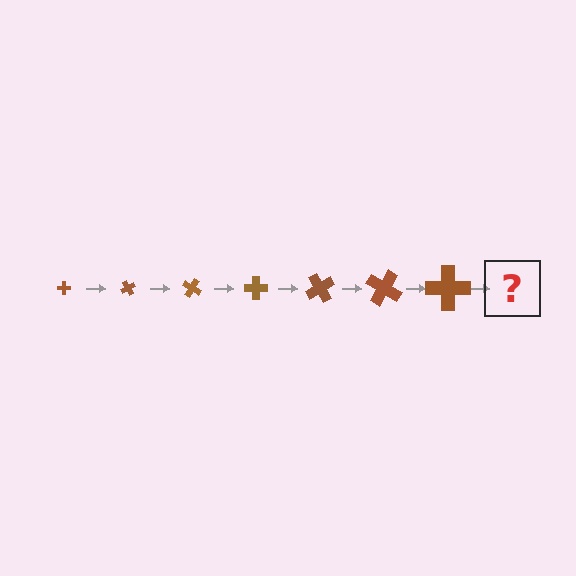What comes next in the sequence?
The next element should be a cross, larger than the previous one and rotated 420 degrees from the start.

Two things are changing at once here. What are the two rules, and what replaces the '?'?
The two rules are that the cross grows larger each step and it rotates 60 degrees each step. The '?' should be a cross, larger than the previous one and rotated 420 degrees from the start.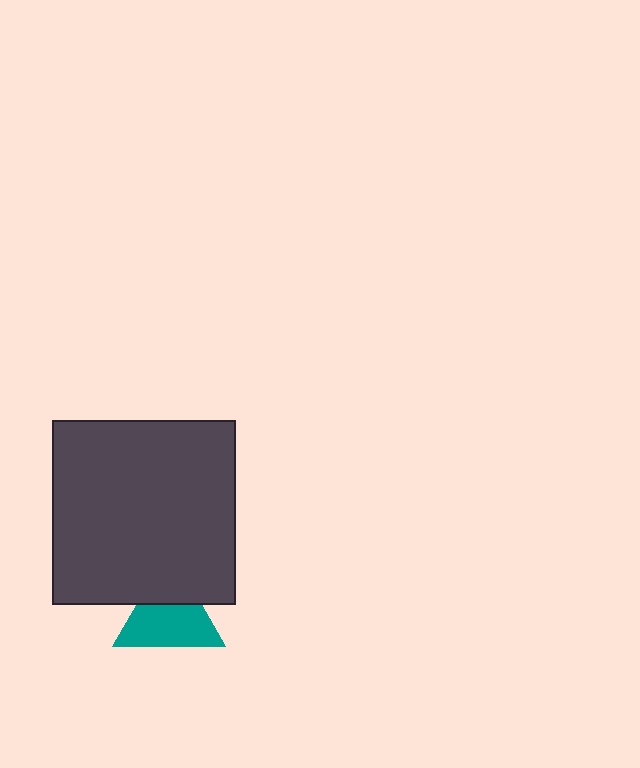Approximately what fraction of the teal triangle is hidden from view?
Roughly 34% of the teal triangle is hidden behind the dark gray square.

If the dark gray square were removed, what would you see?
You would see the complete teal triangle.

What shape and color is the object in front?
The object in front is a dark gray square.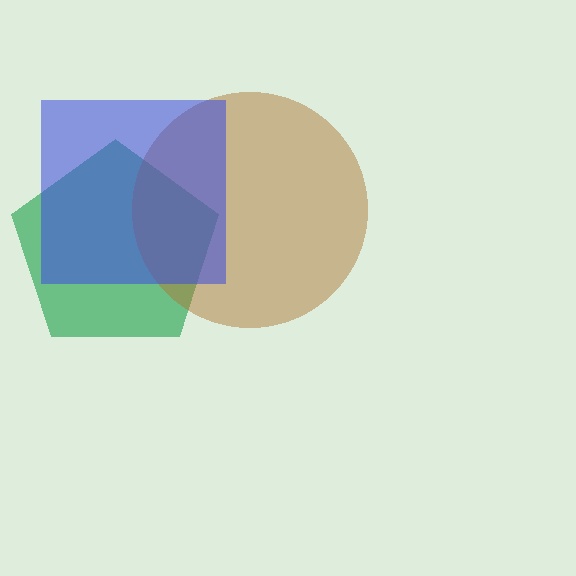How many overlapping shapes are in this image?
There are 3 overlapping shapes in the image.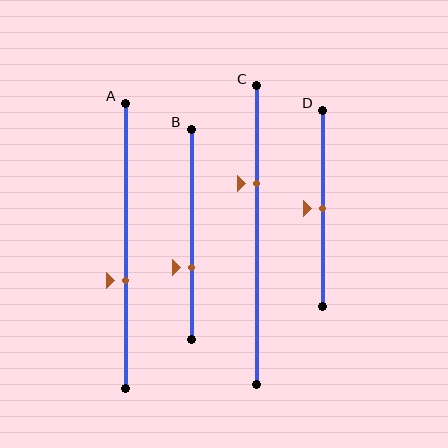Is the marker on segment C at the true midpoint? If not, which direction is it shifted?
No, the marker on segment C is shifted upward by about 17% of the segment length.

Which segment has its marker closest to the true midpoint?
Segment D has its marker closest to the true midpoint.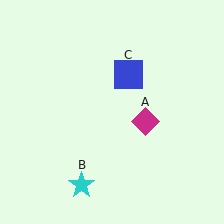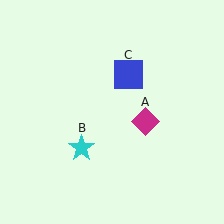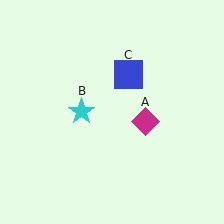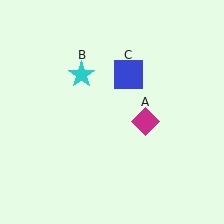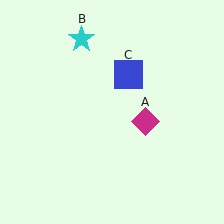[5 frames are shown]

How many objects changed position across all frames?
1 object changed position: cyan star (object B).